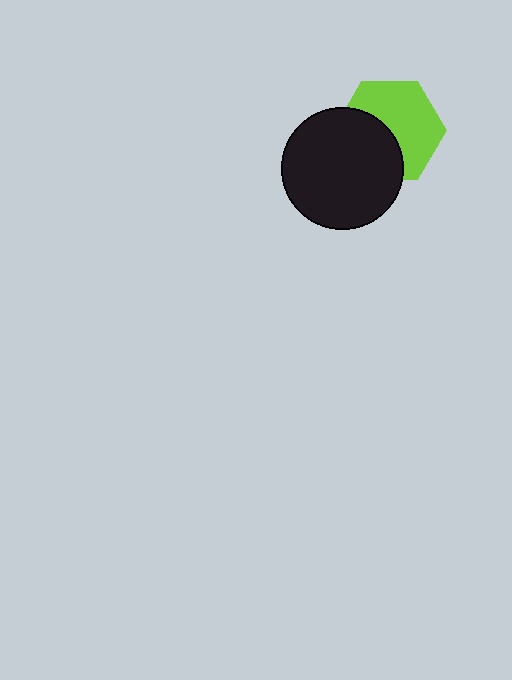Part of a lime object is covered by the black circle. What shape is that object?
It is a hexagon.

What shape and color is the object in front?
The object in front is a black circle.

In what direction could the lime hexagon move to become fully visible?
The lime hexagon could move toward the upper-right. That would shift it out from behind the black circle entirely.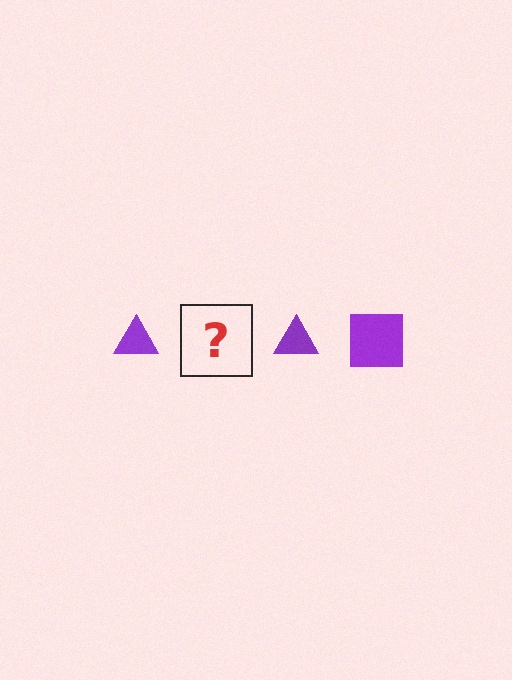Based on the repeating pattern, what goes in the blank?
The blank should be a purple square.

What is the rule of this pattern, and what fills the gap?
The rule is that the pattern cycles through triangle, square shapes in purple. The gap should be filled with a purple square.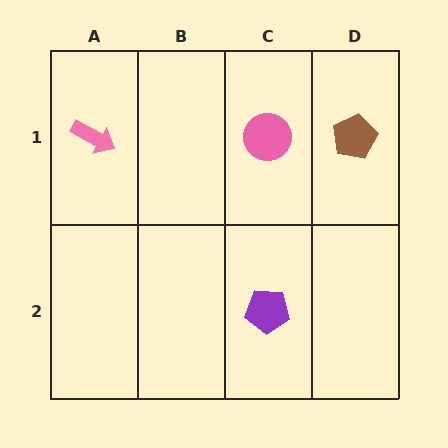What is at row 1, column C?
A pink circle.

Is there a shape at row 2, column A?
No, that cell is empty.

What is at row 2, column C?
A purple pentagon.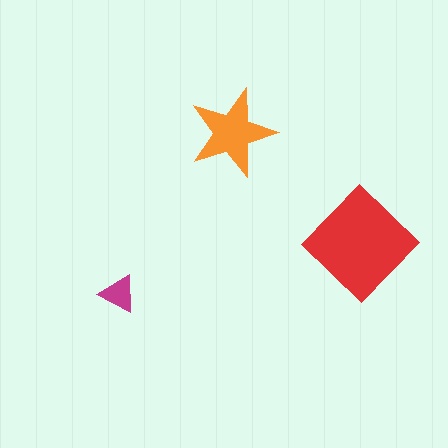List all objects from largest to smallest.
The red diamond, the orange star, the magenta triangle.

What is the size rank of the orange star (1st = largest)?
2nd.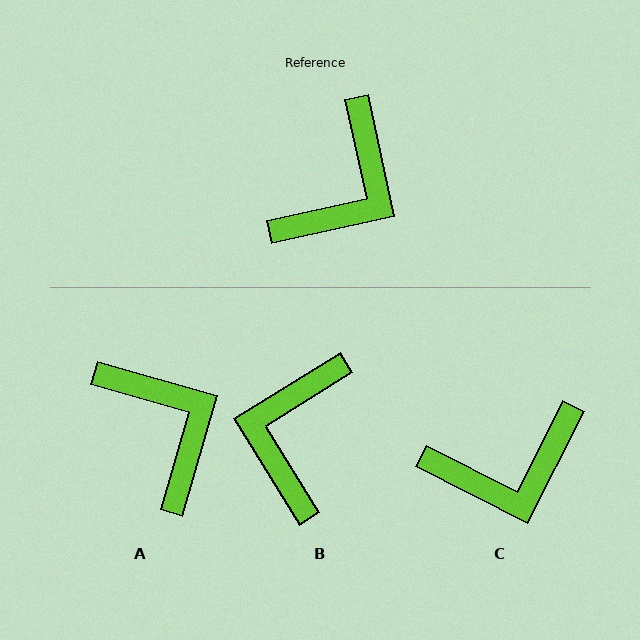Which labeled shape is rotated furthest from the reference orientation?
B, about 160 degrees away.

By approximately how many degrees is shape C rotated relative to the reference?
Approximately 39 degrees clockwise.